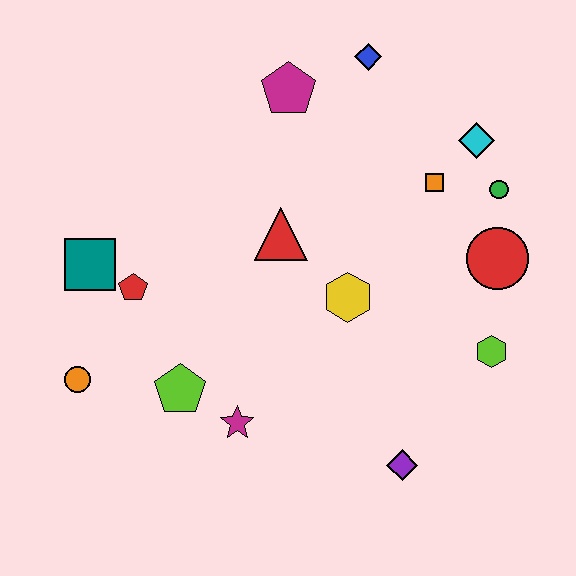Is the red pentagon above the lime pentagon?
Yes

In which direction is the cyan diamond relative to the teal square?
The cyan diamond is to the right of the teal square.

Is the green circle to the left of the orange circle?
No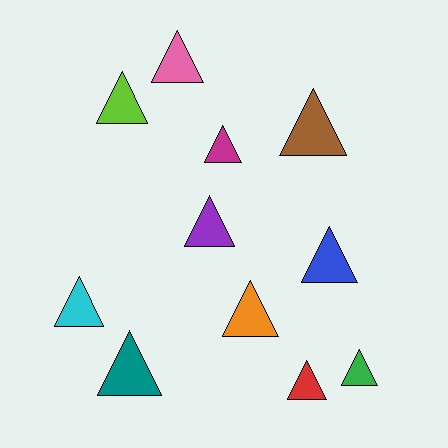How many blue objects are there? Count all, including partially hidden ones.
There is 1 blue object.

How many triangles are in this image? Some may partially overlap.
There are 11 triangles.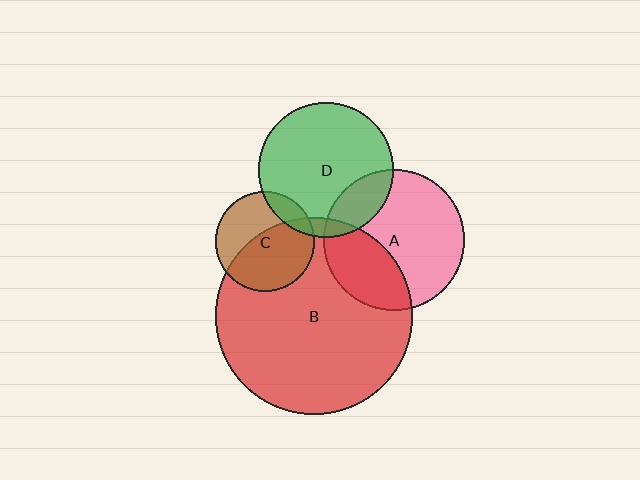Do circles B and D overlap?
Yes.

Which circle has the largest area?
Circle B (red).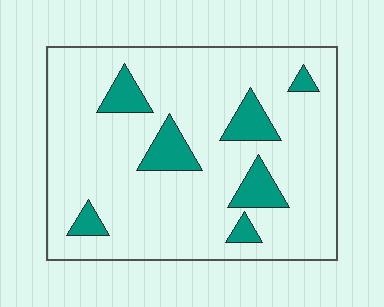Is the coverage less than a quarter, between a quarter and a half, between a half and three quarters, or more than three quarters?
Less than a quarter.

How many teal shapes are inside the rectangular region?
7.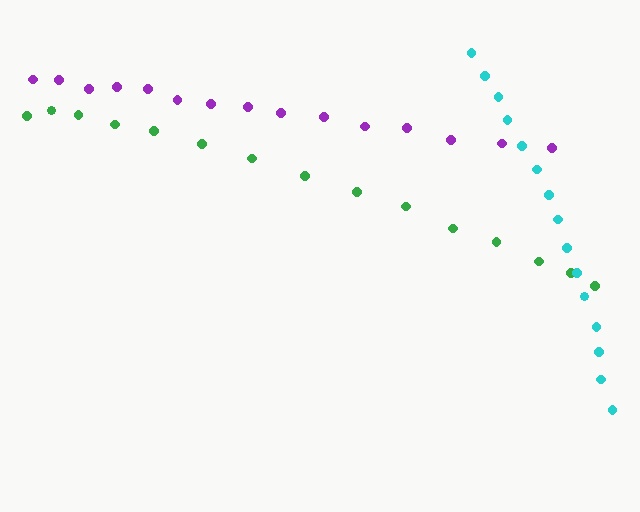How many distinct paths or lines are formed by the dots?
There are 3 distinct paths.